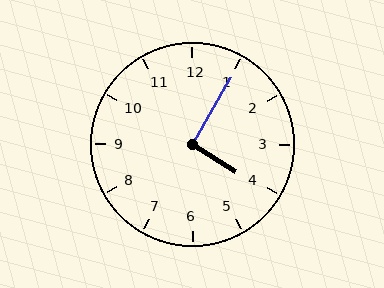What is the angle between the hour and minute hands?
Approximately 92 degrees.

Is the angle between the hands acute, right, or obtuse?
It is right.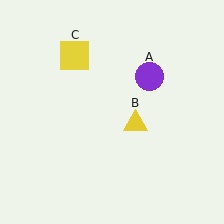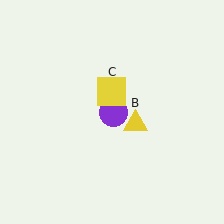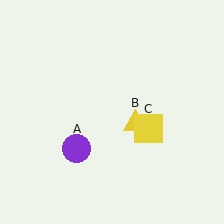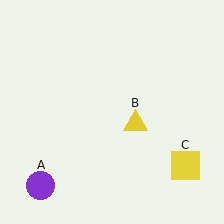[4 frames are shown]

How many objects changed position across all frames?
2 objects changed position: purple circle (object A), yellow square (object C).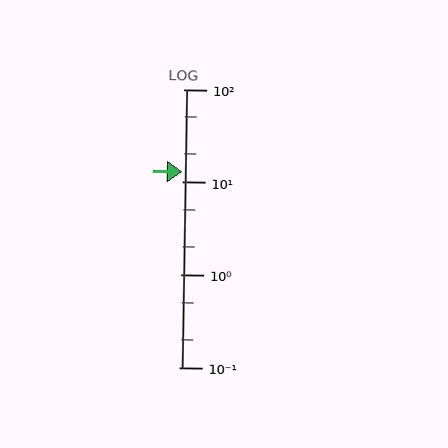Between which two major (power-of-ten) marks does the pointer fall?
The pointer is between 10 and 100.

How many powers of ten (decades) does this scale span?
The scale spans 3 decades, from 0.1 to 100.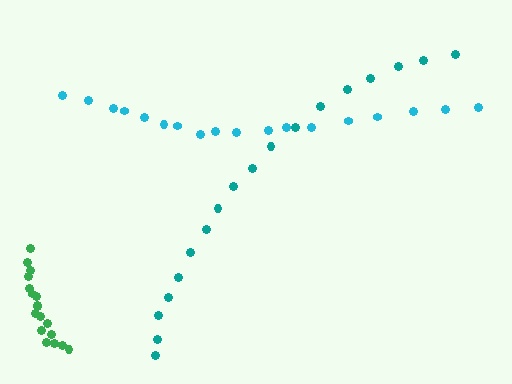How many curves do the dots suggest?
There are 3 distinct paths.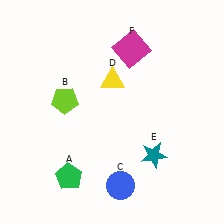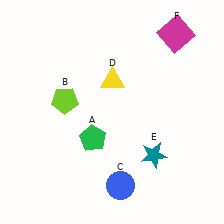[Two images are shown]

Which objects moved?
The objects that moved are: the green pentagon (A), the magenta square (F).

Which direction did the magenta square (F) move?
The magenta square (F) moved right.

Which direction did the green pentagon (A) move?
The green pentagon (A) moved up.